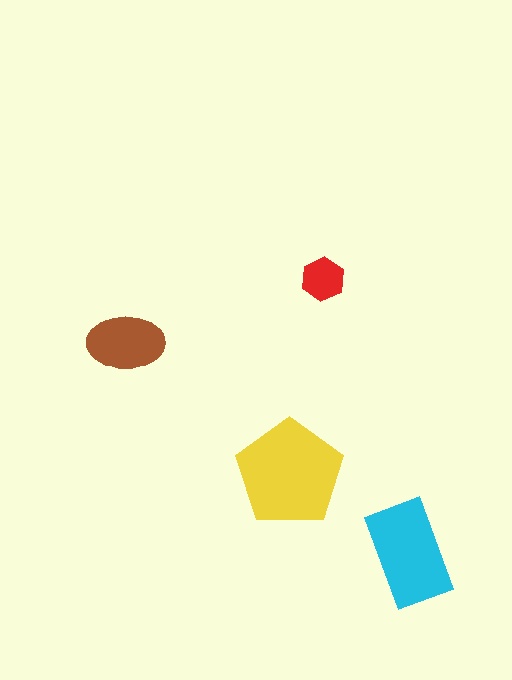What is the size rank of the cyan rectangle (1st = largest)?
2nd.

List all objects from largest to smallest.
The yellow pentagon, the cyan rectangle, the brown ellipse, the red hexagon.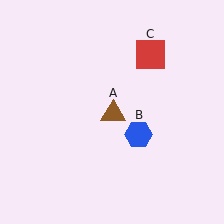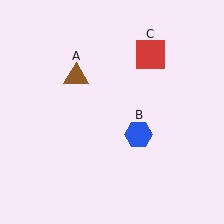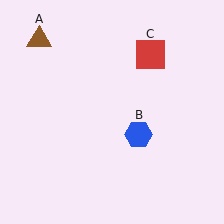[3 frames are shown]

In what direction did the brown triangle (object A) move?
The brown triangle (object A) moved up and to the left.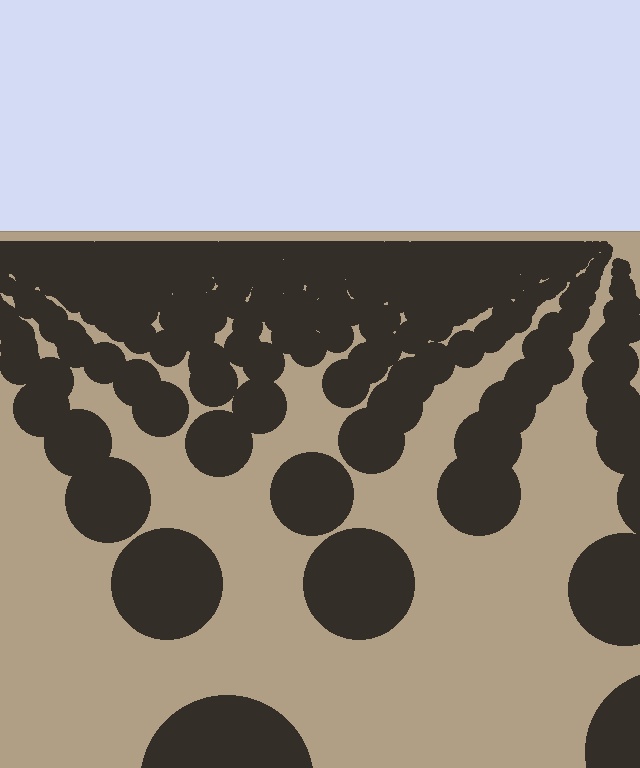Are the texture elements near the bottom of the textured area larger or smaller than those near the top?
Larger. Near the bottom, elements are closer to the viewer and appear at a bigger on-screen size.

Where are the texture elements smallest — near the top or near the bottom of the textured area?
Near the top.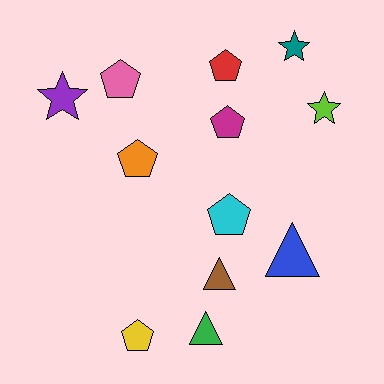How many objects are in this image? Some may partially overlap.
There are 12 objects.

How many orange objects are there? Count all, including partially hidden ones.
There is 1 orange object.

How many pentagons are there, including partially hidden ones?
There are 6 pentagons.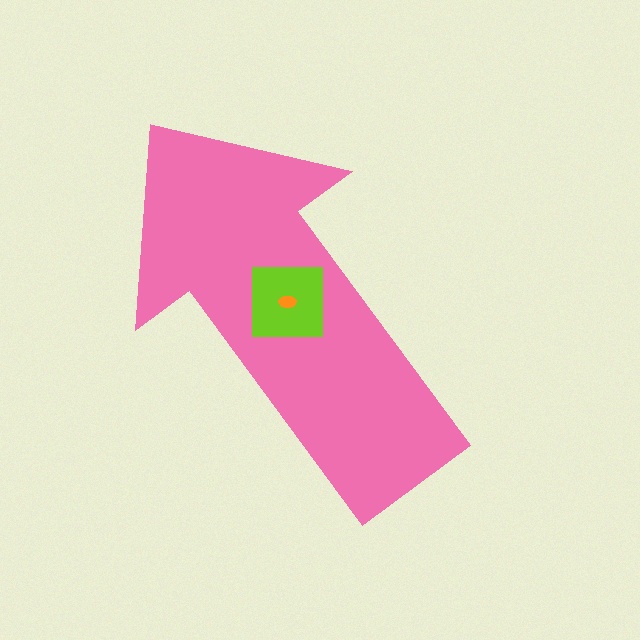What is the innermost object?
The orange ellipse.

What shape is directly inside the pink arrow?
The lime square.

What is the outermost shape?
The pink arrow.